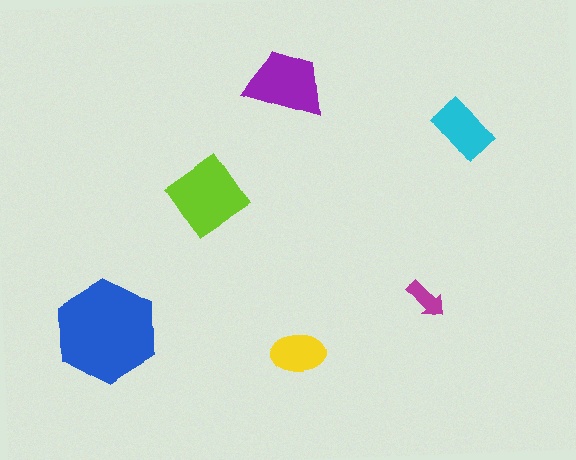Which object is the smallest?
The magenta arrow.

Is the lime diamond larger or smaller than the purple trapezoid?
Larger.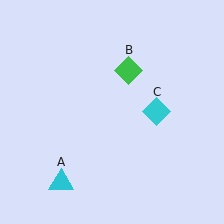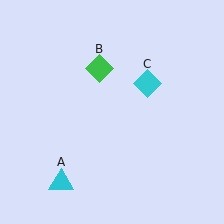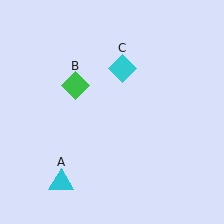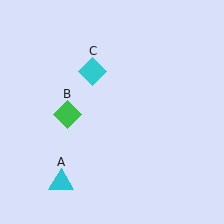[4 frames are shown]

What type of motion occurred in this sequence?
The green diamond (object B), cyan diamond (object C) rotated counterclockwise around the center of the scene.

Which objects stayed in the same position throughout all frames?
Cyan triangle (object A) remained stationary.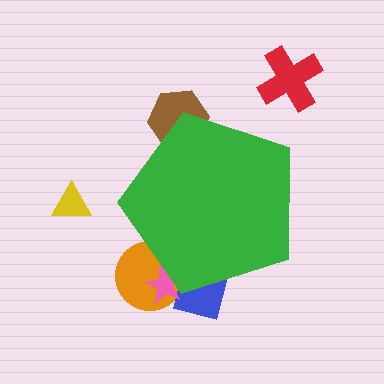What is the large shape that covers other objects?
A green pentagon.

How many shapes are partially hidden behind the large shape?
4 shapes are partially hidden.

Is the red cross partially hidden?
No, the red cross is fully visible.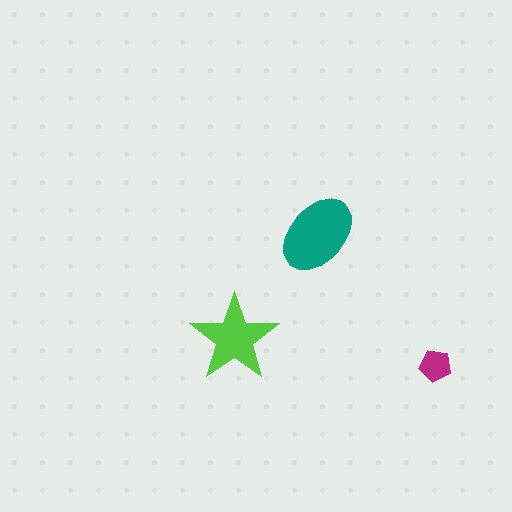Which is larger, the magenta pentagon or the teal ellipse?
The teal ellipse.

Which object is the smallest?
The magenta pentagon.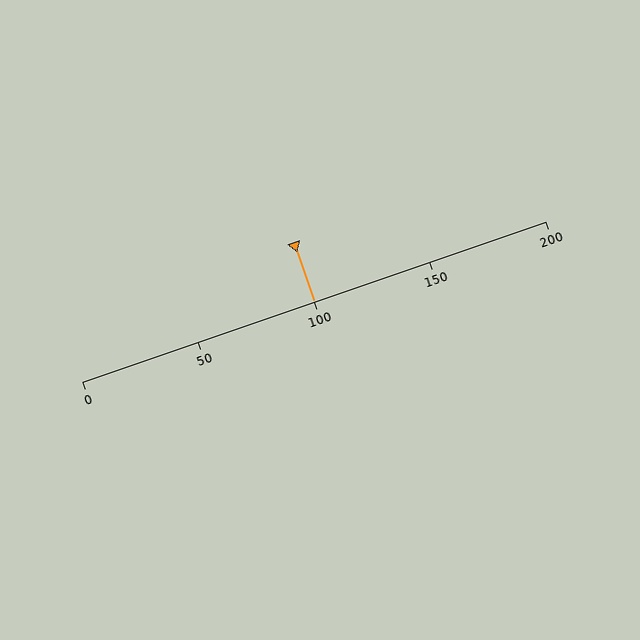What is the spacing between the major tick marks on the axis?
The major ticks are spaced 50 apart.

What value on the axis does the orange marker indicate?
The marker indicates approximately 100.